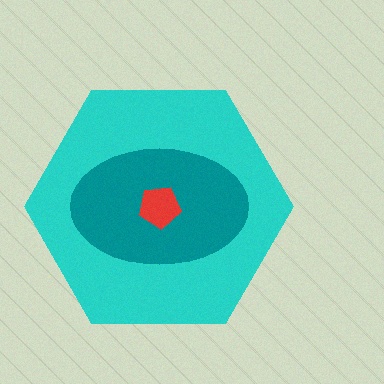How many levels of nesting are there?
3.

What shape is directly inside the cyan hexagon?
The teal ellipse.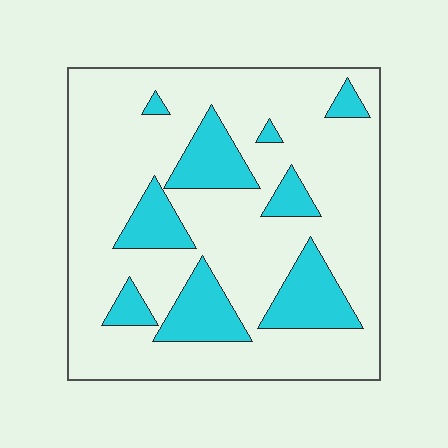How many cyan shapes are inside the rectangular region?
9.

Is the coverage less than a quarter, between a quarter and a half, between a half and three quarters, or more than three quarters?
Less than a quarter.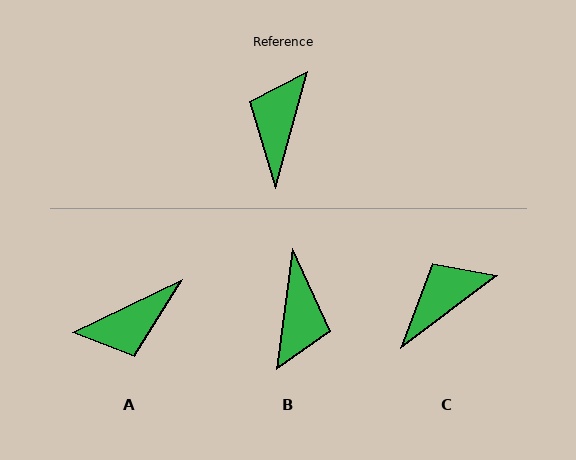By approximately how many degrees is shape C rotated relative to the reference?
Approximately 38 degrees clockwise.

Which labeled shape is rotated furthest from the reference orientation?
B, about 173 degrees away.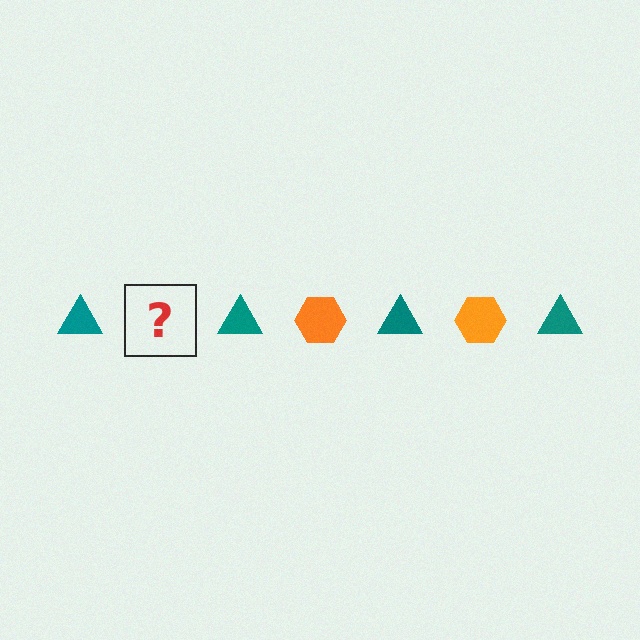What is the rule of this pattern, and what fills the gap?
The rule is that the pattern alternates between teal triangle and orange hexagon. The gap should be filled with an orange hexagon.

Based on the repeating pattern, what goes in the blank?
The blank should be an orange hexagon.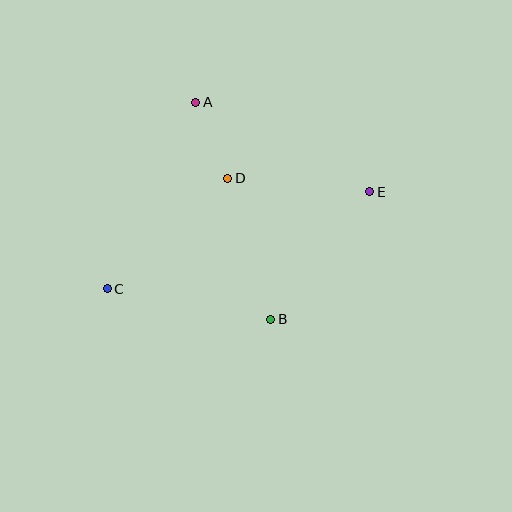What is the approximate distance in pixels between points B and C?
The distance between B and C is approximately 166 pixels.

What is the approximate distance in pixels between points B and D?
The distance between B and D is approximately 147 pixels.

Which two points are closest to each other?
Points A and D are closest to each other.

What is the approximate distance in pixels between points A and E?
The distance between A and E is approximately 196 pixels.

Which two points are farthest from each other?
Points C and E are farthest from each other.